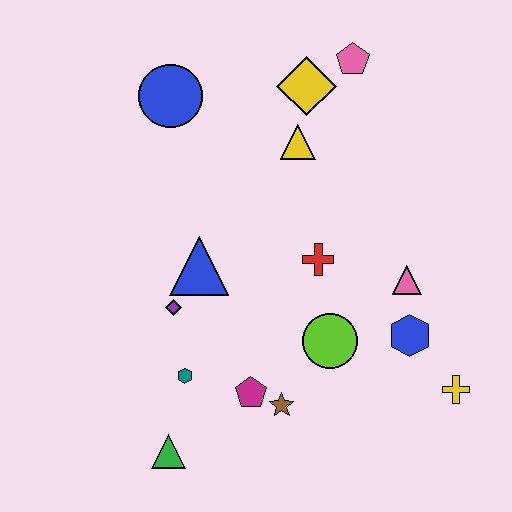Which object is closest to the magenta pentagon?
The brown star is closest to the magenta pentagon.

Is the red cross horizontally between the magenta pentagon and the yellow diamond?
No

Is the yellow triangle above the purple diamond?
Yes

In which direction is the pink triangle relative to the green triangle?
The pink triangle is to the right of the green triangle.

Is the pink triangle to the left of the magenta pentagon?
No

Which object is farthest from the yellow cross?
The blue circle is farthest from the yellow cross.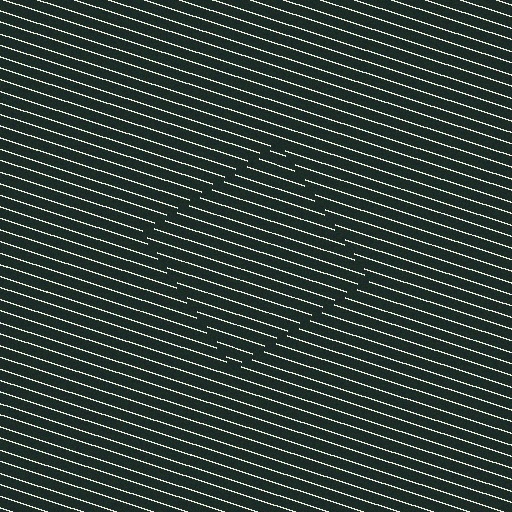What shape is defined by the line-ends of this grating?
An illusory square. The interior of the shape contains the same grating, shifted by half a period — the contour is defined by the phase discontinuity where line-ends from the inner and outer gratings abut.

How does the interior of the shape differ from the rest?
The interior of the shape contains the same grating, shifted by half a period — the contour is defined by the phase discontinuity where line-ends from the inner and outer gratings abut.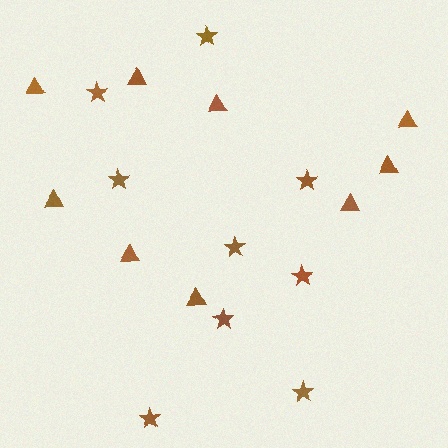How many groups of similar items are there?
There are 2 groups: one group of triangles (9) and one group of stars (9).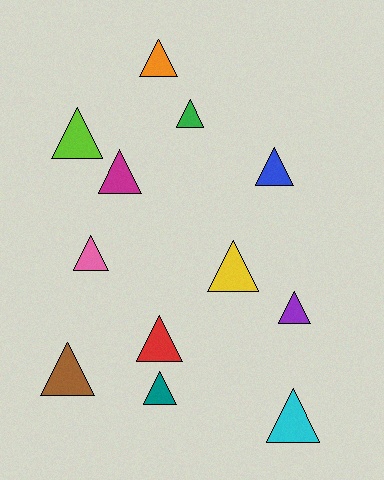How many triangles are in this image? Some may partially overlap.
There are 12 triangles.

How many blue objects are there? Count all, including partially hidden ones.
There is 1 blue object.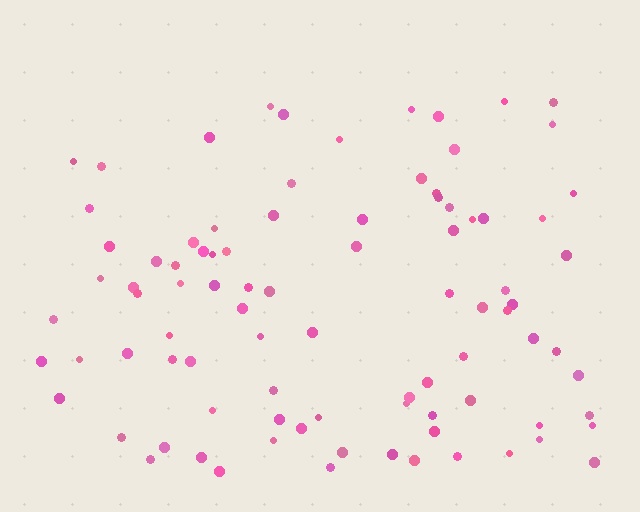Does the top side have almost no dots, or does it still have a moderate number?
Still a moderate number, just noticeably fewer than the bottom.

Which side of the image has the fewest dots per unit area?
The top.